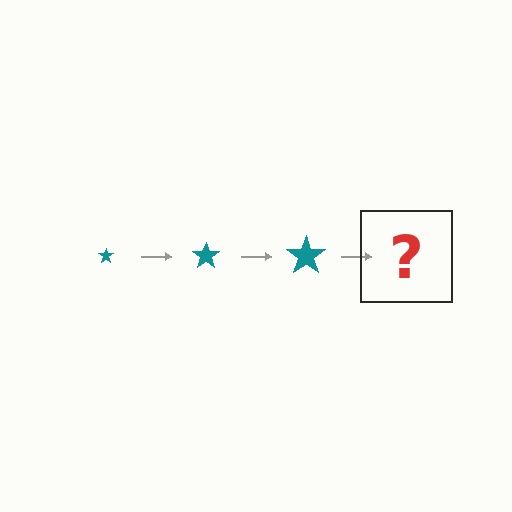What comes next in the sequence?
The next element should be a teal star, larger than the previous one.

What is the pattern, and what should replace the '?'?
The pattern is that the star gets progressively larger each step. The '?' should be a teal star, larger than the previous one.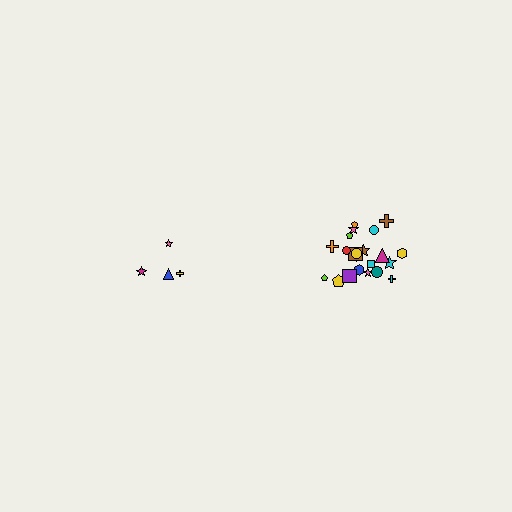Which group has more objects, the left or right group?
The right group.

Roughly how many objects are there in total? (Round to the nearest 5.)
Roughly 25 objects in total.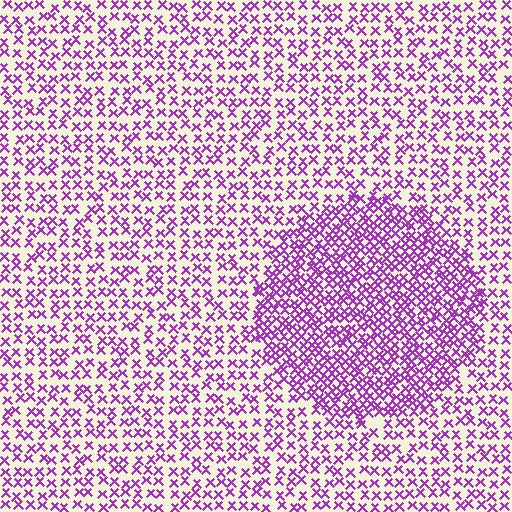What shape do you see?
I see a circle.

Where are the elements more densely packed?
The elements are more densely packed inside the circle boundary.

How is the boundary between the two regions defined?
The boundary is defined by a change in element density (approximately 2.0x ratio). All elements are the same color, size, and shape.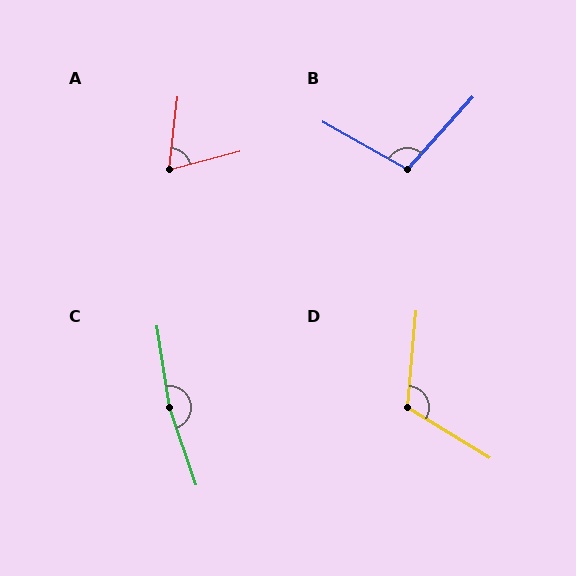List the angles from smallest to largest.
A (68°), B (103°), D (117°), C (170°).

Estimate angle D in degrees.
Approximately 117 degrees.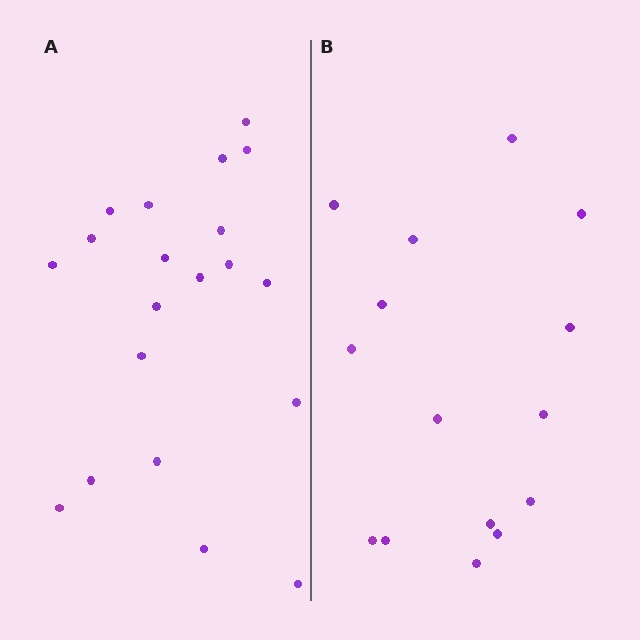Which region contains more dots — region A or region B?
Region A (the left region) has more dots.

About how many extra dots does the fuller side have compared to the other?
Region A has about 5 more dots than region B.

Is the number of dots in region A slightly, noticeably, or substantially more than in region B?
Region A has noticeably more, but not dramatically so. The ratio is roughly 1.3 to 1.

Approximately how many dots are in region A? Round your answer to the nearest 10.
About 20 dots.